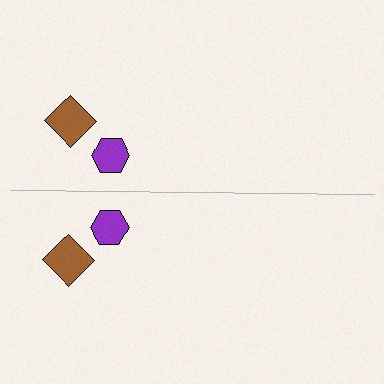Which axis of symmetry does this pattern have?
The pattern has a horizontal axis of symmetry running through the center of the image.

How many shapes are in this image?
There are 4 shapes in this image.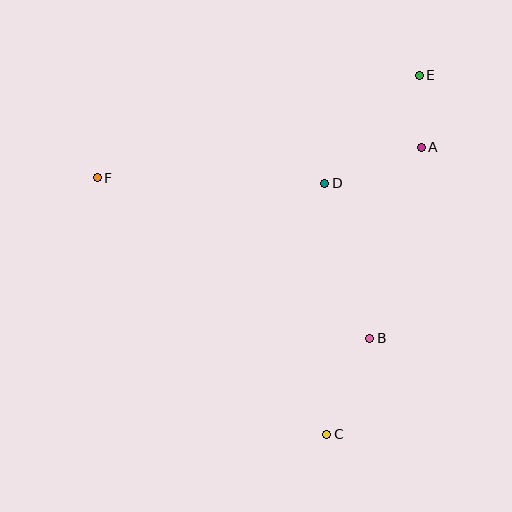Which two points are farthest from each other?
Points C and E are farthest from each other.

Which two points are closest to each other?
Points A and E are closest to each other.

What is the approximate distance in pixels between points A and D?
The distance between A and D is approximately 103 pixels.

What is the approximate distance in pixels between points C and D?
The distance between C and D is approximately 251 pixels.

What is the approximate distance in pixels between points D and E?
The distance between D and E is approximately 143 pixels.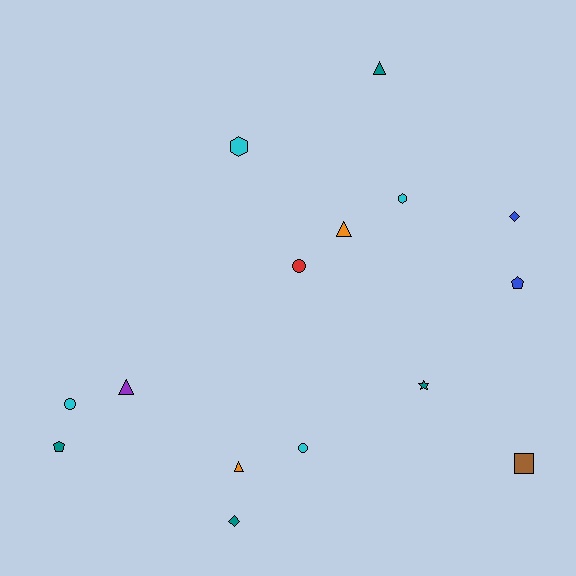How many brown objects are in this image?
There is 1 brown object.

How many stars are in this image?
There is 1 star.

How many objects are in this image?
There are 15 objects.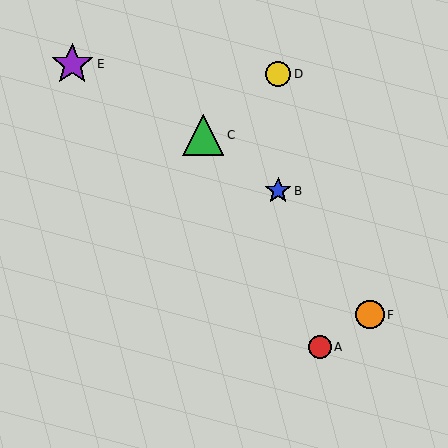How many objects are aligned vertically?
2 objects (B, D) are aligned vertically.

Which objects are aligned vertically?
Objects B, D are aligned vertically.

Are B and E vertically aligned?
No, B is at x≈278 and E is at x≈72.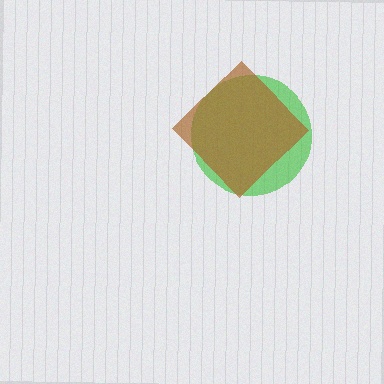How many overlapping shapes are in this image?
There are 2 overlapping shapes in the image.